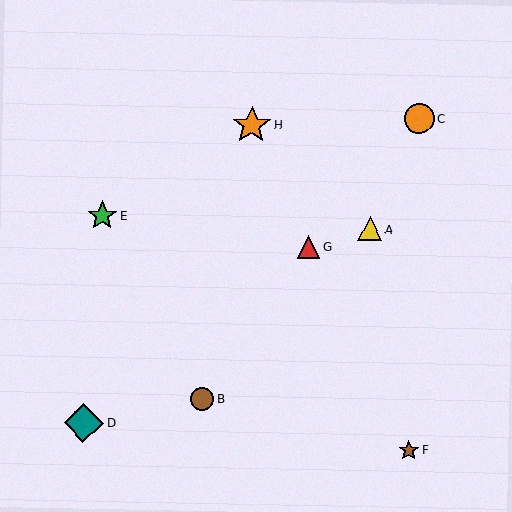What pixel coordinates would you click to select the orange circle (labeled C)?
Click at (419, 118) to select the orange circle C.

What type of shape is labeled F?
Shape F is a brown star.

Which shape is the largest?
The teal diamond (labeled D) is the largest.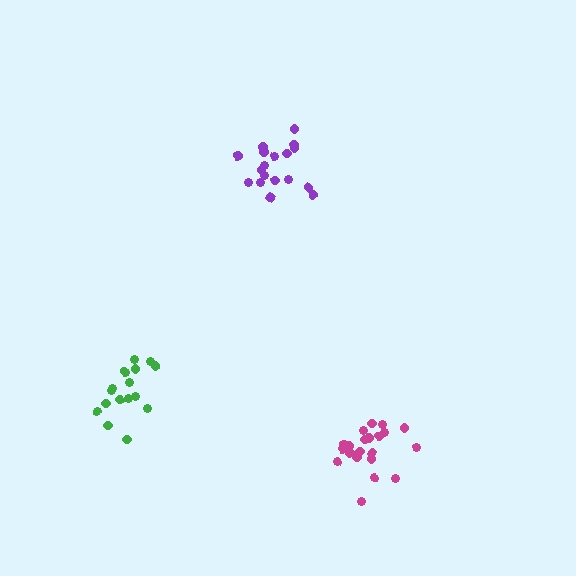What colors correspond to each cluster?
The clusters are colored: purple, magenta, green.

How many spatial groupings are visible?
There are 3 spatial groupings.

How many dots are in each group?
Group 1: 18 dots, Group 2: 21 dots, Group 3: 17 dots (56 total).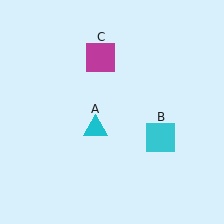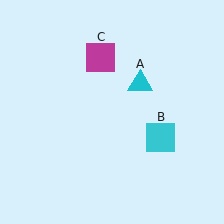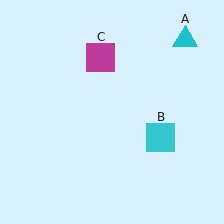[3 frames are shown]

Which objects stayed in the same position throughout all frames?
Cyan square (object B) and magenta square (object C) remained stationary.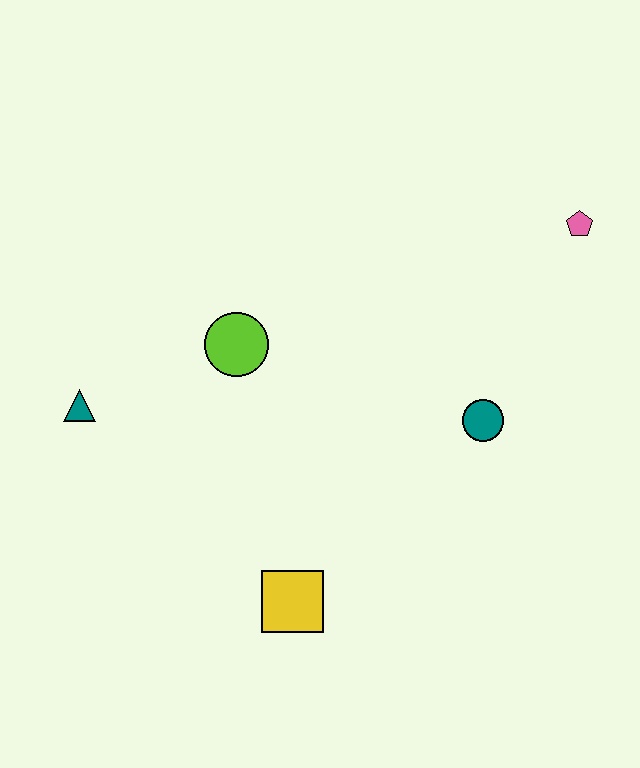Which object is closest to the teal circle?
The pink pentagon is closest to the teal circle.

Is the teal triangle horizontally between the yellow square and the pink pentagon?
No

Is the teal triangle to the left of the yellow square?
Yes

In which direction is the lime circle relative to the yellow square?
The lime circle is above the yellow square.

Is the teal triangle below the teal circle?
No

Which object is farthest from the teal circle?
The teal triangle is farthest from the teal circle.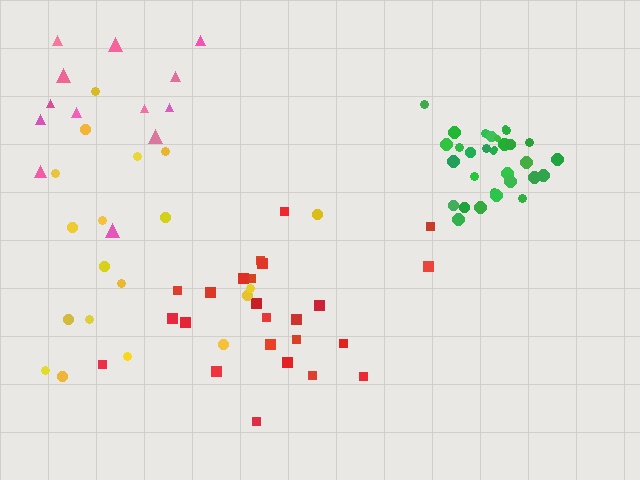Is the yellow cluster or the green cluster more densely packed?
Green.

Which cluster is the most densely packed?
Green.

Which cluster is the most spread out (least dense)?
Pink.